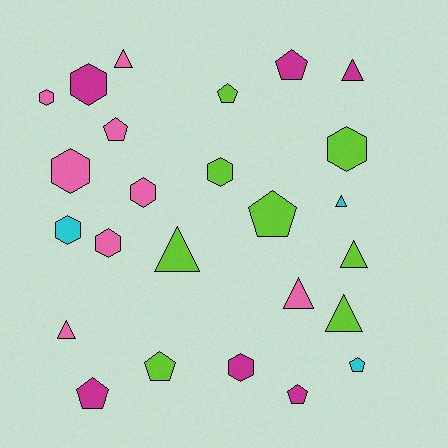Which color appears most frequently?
Lime, with 8 objects.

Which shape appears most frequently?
Hexagon, with 9 objects.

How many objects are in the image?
There are 25 objects.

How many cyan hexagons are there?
There is 1 cyan hexagon.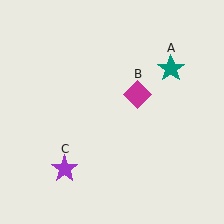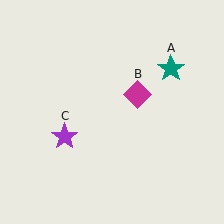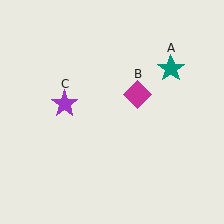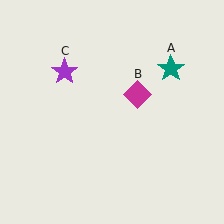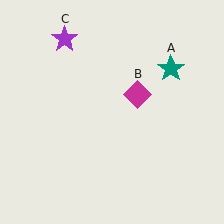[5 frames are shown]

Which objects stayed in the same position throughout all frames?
Teal star (object A) and magenta diamond (object B) remained stationary.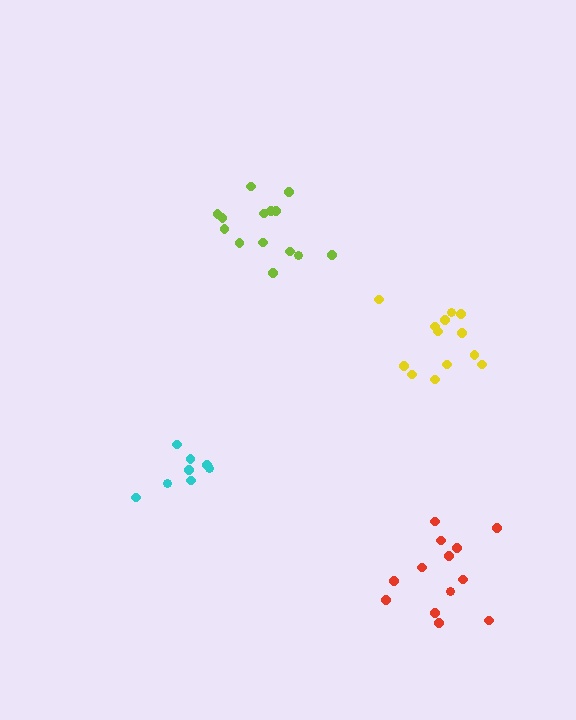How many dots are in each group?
Group 1: 13 dots, Group 2: 13 dots, Group 3: 14 dots, Group 4: 8 dots (48 total).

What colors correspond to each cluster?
The clusters are colored: yellow, red, lime, cyan.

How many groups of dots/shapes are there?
There are 4 groups.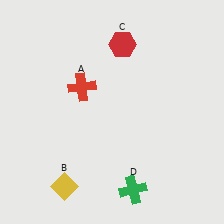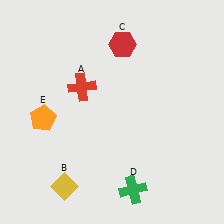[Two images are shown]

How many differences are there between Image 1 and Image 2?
There is 1 difference between the two images.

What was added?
An orange pentagon (E) was added in Image 2.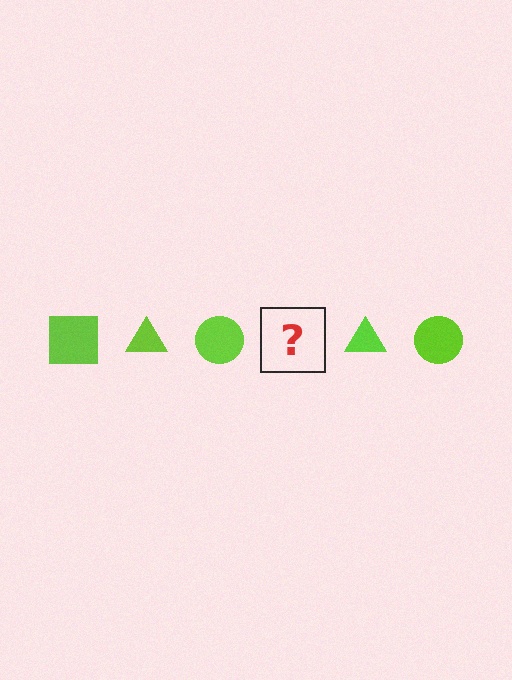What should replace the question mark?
The question mark should be replaced with a lime square.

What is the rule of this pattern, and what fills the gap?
The rule is that the pattern cycles through square, triangle, circle shapes in lime. The gap should be filled with a lime square.